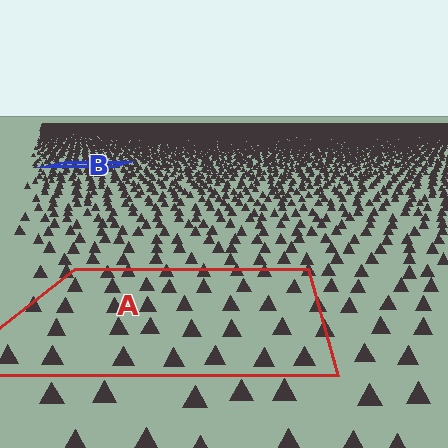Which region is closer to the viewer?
Region A is closer. The texture elements there are larger and more spread out.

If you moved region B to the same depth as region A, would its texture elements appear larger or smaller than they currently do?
They would appear larger. At a closer depth, the same texture elements are projected at a bigger on-screen size.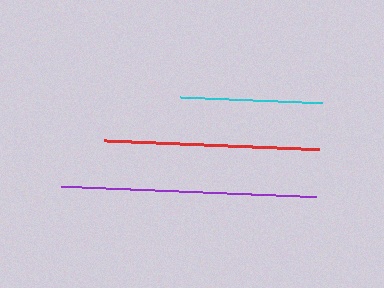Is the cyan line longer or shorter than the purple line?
The purple line is longer than the cyan line.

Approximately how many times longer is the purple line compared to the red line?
The purple line is approximately 1.2 times the length of the red line.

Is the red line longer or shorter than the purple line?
The purple line is longer than the red line.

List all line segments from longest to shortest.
From longest to shortest: purple, red, cyan.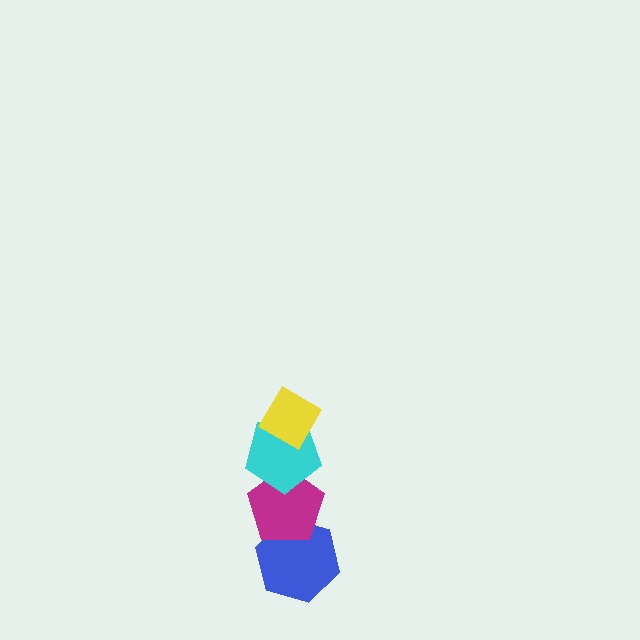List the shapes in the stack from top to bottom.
From top to bottom: the yellow diamond, the cyan pentagon, the magenta pentagon, the blue hexagon.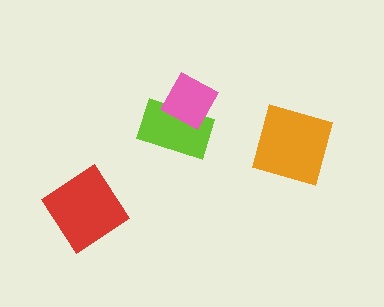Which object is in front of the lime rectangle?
The pink diamond is in front of the lime rectangle.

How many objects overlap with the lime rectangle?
1 object overlaps with the lime rectangle.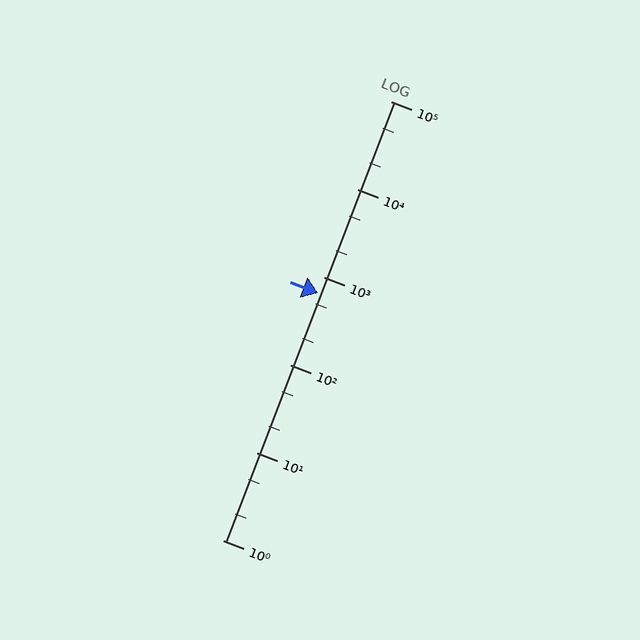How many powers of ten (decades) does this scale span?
The scale spans 5 decades, from 1 to 100000.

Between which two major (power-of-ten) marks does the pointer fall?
The pointer is between 100 and 1000.